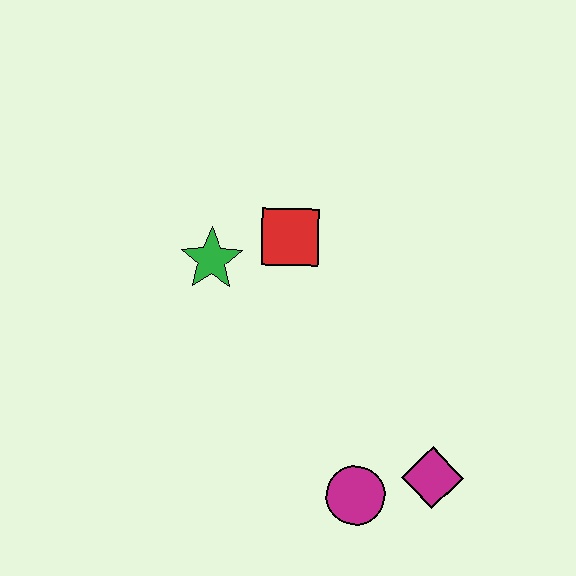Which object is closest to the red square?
The green star is closest to the red square.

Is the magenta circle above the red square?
No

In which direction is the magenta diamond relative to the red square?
The magenta diamond is below the red square.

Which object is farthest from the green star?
The magenta diamond is farthest from the green star.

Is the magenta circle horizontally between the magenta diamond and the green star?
Yes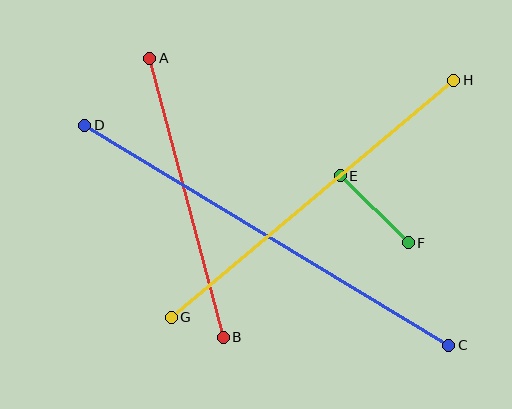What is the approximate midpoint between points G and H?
The midpoint is at approximately (312, 199) pixels.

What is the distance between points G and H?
The distance is approximately 369 pixels.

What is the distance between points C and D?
The distance is approximately 425 pixels.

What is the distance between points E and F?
The distance is approximately 96 pixels.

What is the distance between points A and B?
The distance is approximately 289 pixels.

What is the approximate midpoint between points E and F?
The midpoint is at approximately (374, 209) pixels.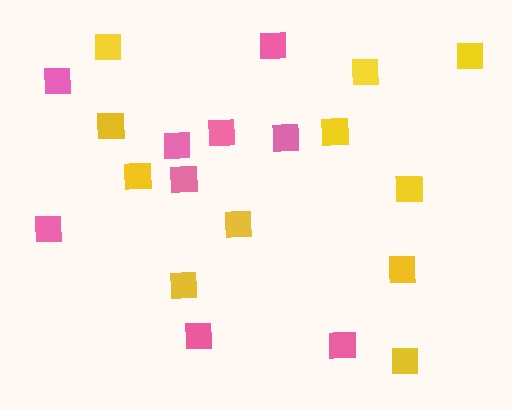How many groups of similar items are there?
There are 2 groups: one group of yellow squares (11) and one group of pink squares (9).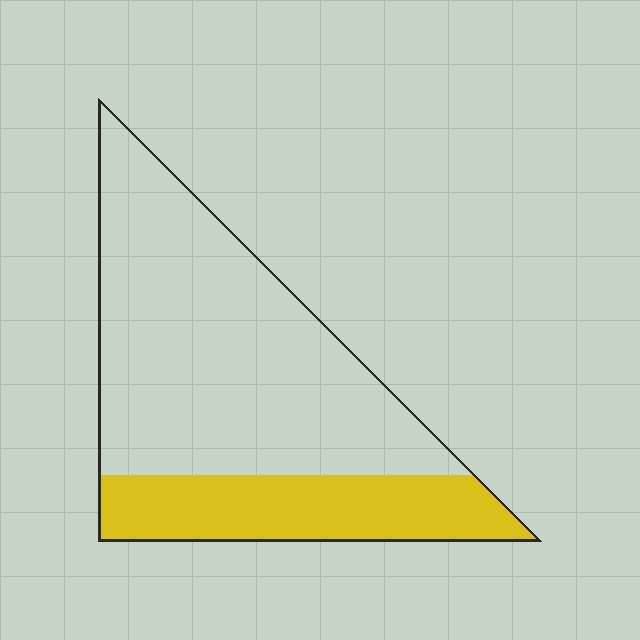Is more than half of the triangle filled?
No.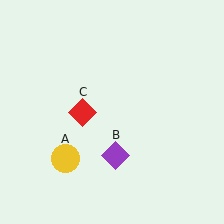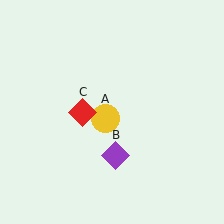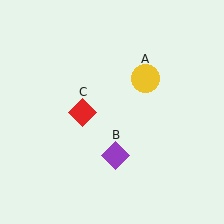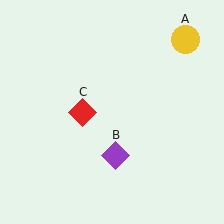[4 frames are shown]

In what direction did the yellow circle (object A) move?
The yellow circle (object A) moved up and to the right.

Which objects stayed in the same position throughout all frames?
Purple diamond (object B) and red diamond (object C) remained stationary.